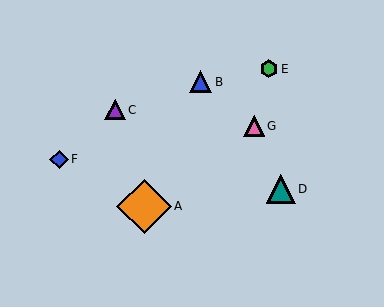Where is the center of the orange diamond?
The center of the orange diamond is at (144, 206).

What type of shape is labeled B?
Shape B is a blue triangle.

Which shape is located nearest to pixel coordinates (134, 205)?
The orange diamond (labeled A) at (144, 206) is nearest to that location.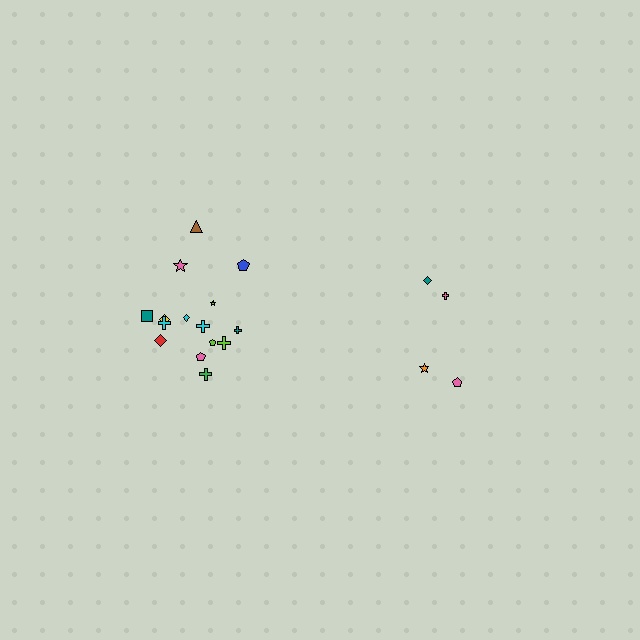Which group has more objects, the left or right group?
The left group.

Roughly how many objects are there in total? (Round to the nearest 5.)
Roughly 20 objects in total.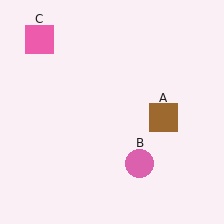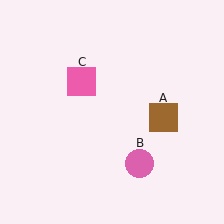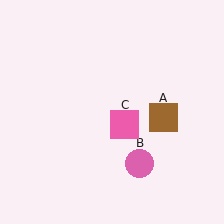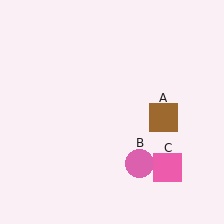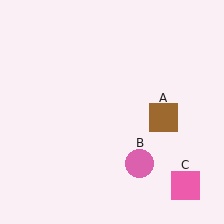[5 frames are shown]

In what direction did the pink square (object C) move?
The pink square (object C) moved down and to the right.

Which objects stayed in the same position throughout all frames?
Brown square (object A) and pink circle (object B) remained stationary.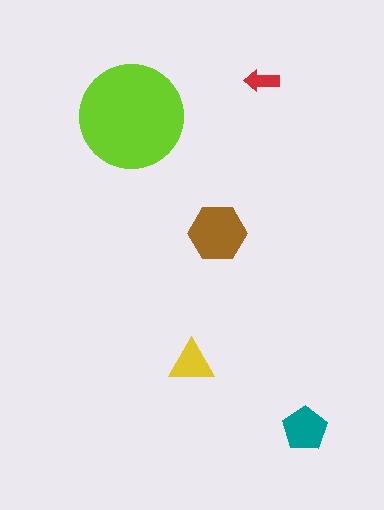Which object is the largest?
The lime circle.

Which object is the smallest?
The red arrow.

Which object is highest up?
The red arrow is topmost.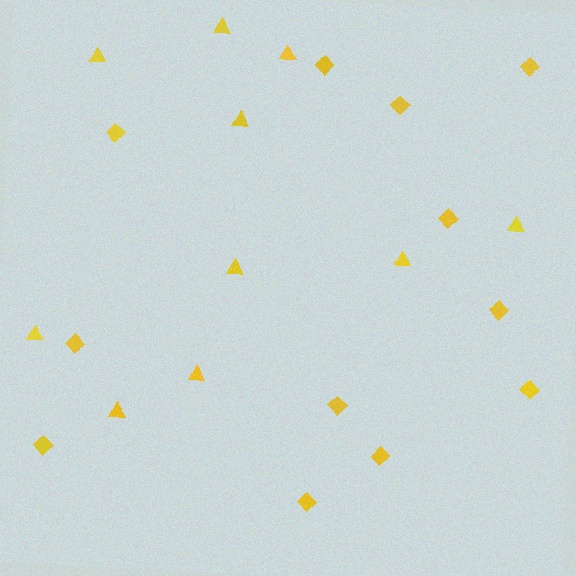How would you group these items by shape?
There are 2 groups: one group of triangles (10) and one group of diamonds (12).